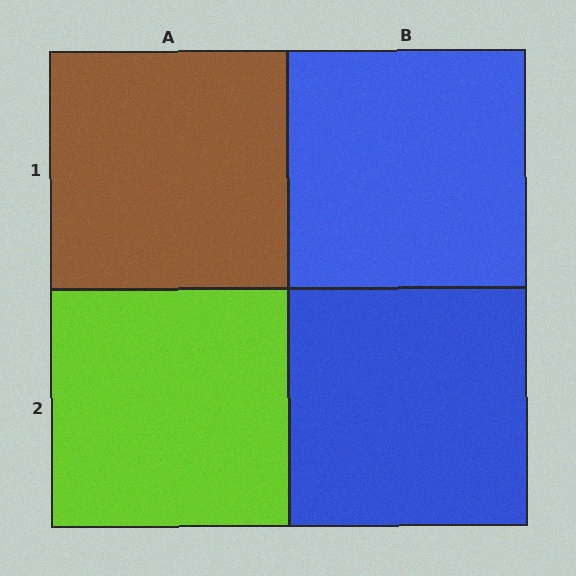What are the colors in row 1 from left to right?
Brown, blue.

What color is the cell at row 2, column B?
Blue.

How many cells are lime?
1 cell is lime.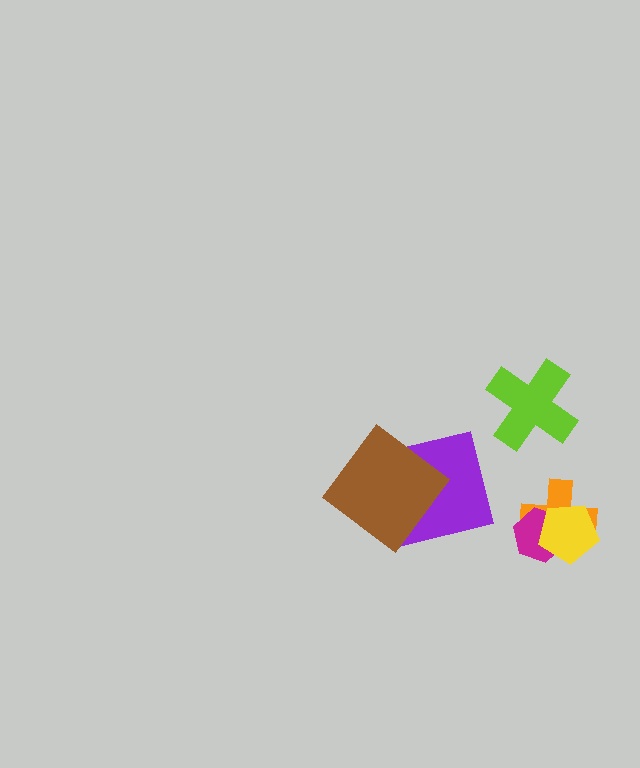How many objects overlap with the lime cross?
0 objects overlap with the lime cross.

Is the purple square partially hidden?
Yes, it is partially covered by another shape.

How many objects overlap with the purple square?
1 object overlaps with the purple square.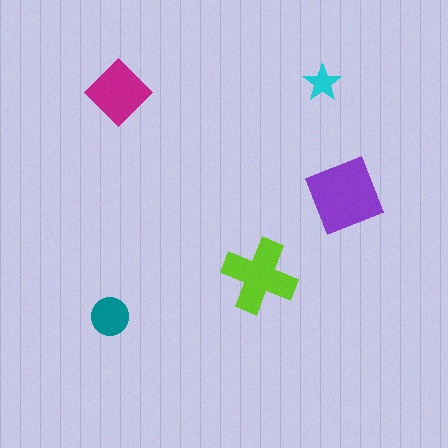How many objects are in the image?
There are 5 objects in the image.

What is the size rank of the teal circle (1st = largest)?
4th.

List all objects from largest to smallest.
The purple square, the lime cross, the magenta diamond, the teal circle, the cyan star.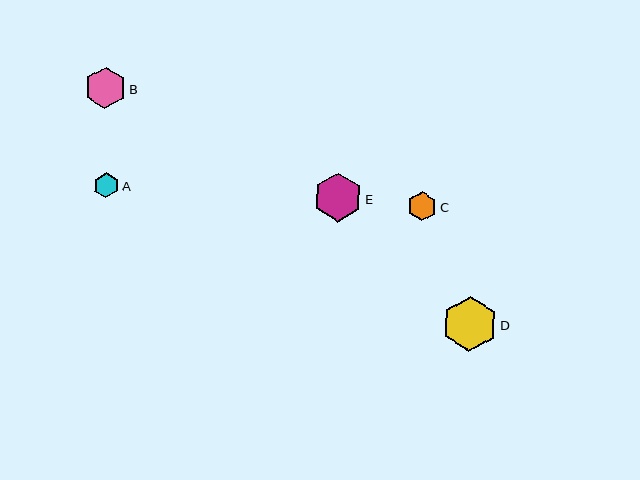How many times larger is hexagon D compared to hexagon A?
Hexagon D is approximately 2.2 times the size of hexagon A.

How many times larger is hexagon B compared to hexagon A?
Hexagon B is approximately 1.7 times the size of hexagon A.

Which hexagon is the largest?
Hexagon D is the largest with a size of approximately 55 pixels.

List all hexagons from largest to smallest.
From largest to smallest: D, E, B, C, A.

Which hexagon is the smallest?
Hexagon A is the smallest with a size of approximately 25 pixels.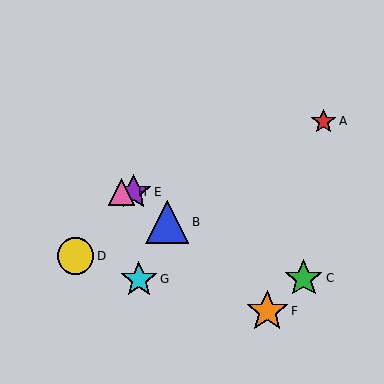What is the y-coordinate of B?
Object B is at y≈222.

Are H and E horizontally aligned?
Yes, both are at y≈192.